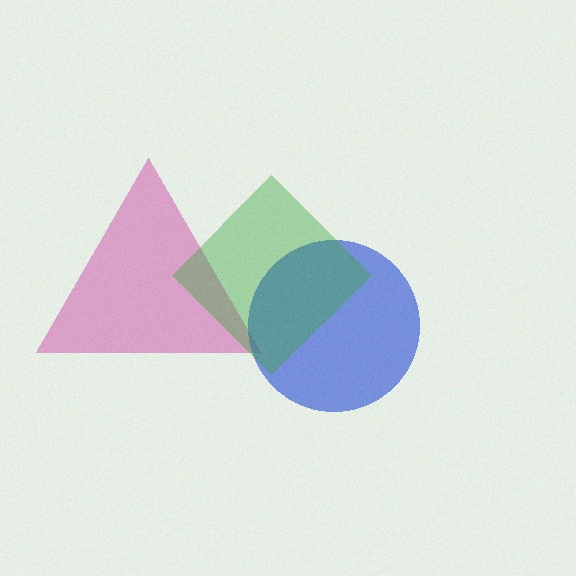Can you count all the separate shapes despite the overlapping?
Yes, there are 3 separate shapes.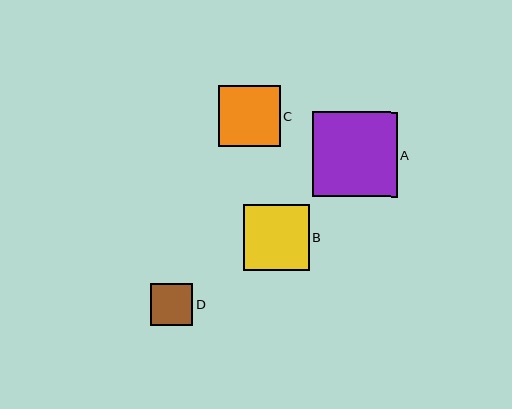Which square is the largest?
Square A is the largest with a size of approximately 85 pixels.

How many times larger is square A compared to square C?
Square A is approximately 1.4 times the size of square C.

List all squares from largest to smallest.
From largest to smallest: A, B, C, D.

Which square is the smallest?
Square D is the smallest with a size of approximately 42 pixels.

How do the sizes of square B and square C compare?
Square B and square C are approximately the same size.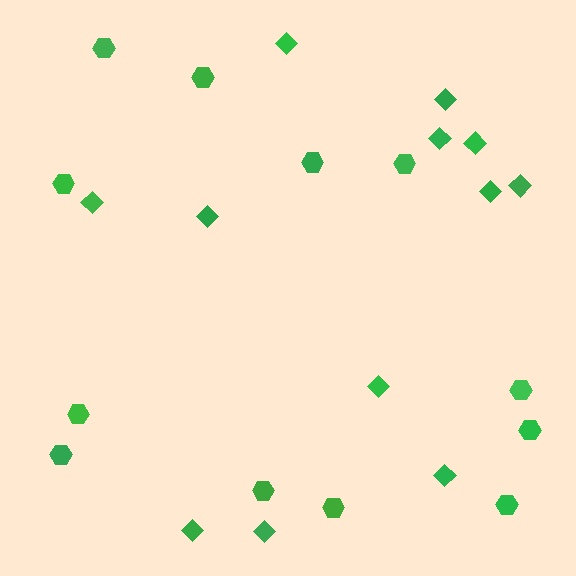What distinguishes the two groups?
There are 2 groups: one group of hexagons (12) and one group of diamonds (12).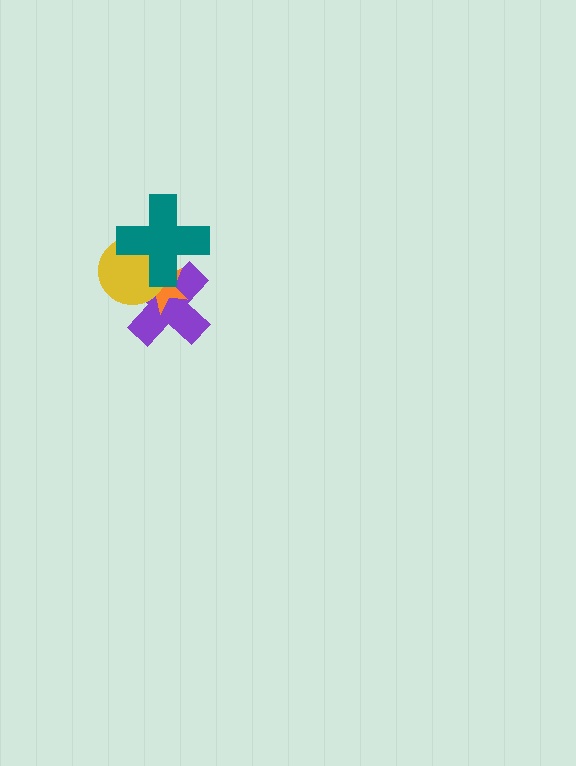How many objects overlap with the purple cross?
3 objects overlap with the purple cross.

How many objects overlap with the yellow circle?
3 objects overlap with the yellow circle.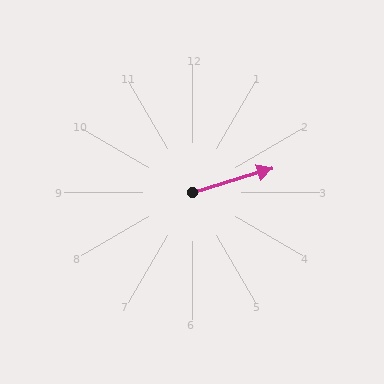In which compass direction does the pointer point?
East.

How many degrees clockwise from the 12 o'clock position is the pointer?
Approximately 73 degrees.